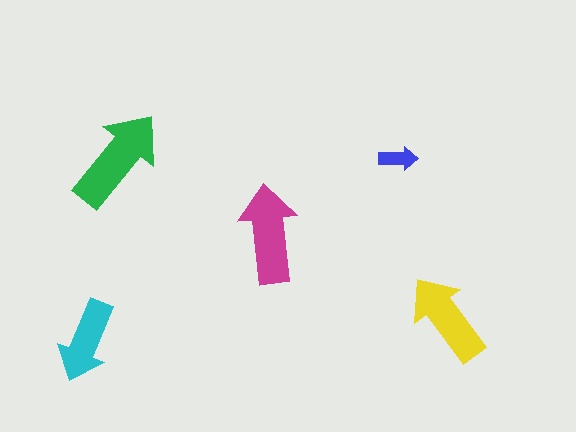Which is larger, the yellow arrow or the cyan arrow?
The yellow one.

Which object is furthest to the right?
The yellow arrow is rightmost.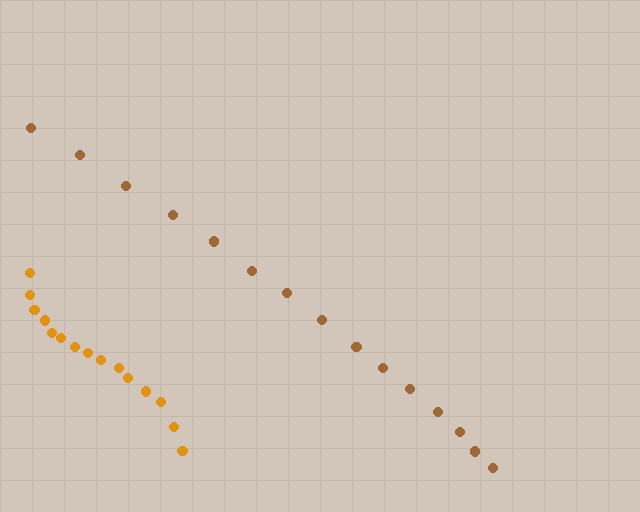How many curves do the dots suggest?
There are 2 distinct paths.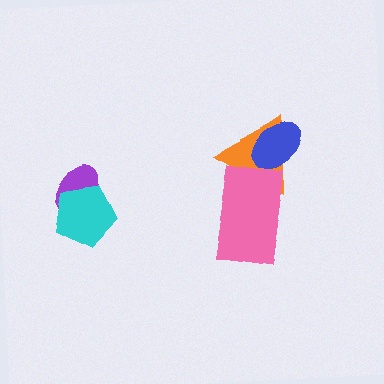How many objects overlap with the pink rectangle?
1 object overlaps with the pink rectangle.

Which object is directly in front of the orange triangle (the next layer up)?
The pink rectangle is directly in front of the orange triangle.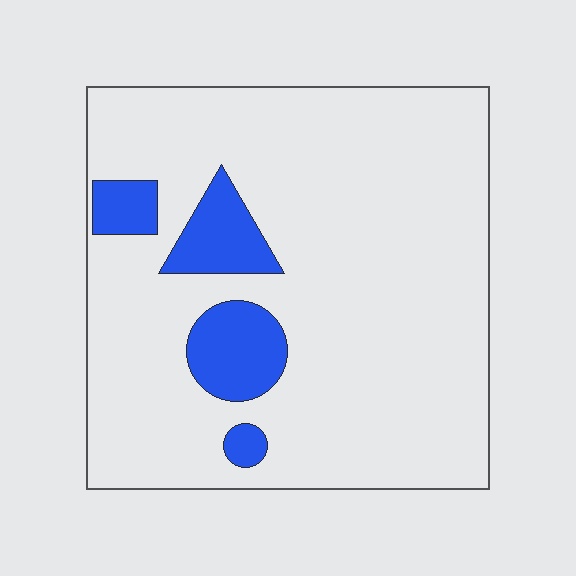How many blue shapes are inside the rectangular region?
4.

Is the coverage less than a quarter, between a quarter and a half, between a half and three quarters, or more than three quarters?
Less than a quarter.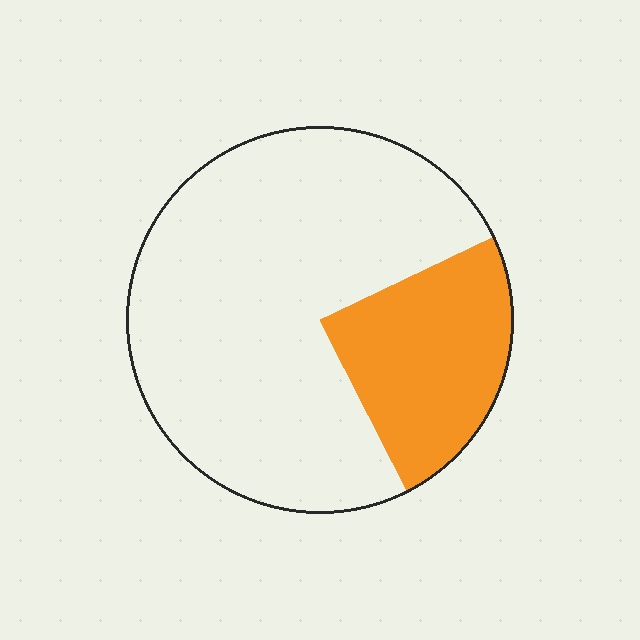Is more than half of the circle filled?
No.